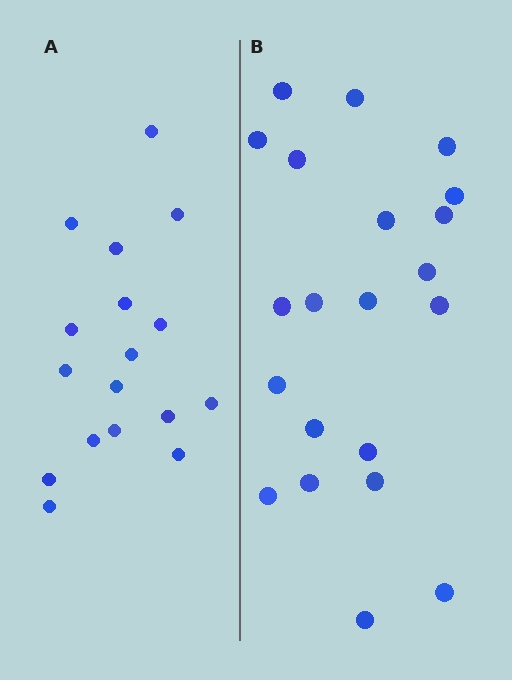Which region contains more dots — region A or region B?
Region B (the right region) has more dots.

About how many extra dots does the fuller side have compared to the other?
Region B has about 4 more dots than region A.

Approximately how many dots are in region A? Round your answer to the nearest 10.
About 20 dots. (The exact count is 17, which rounds to 20.)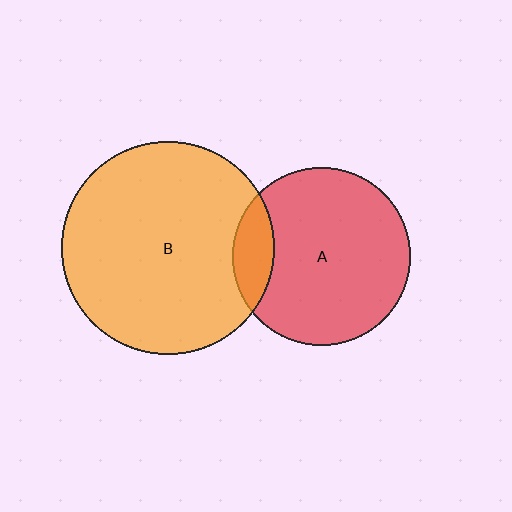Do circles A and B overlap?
Yes.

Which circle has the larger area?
Circle B (orange).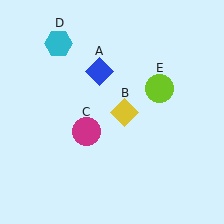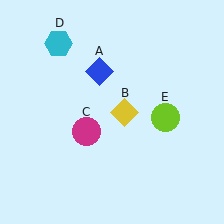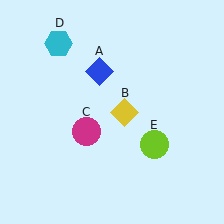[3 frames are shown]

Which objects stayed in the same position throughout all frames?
Blue diamond (object A) and yellow diamond (object B) and magenta circle (object C) and cyan hexagon (object D) remained stationary.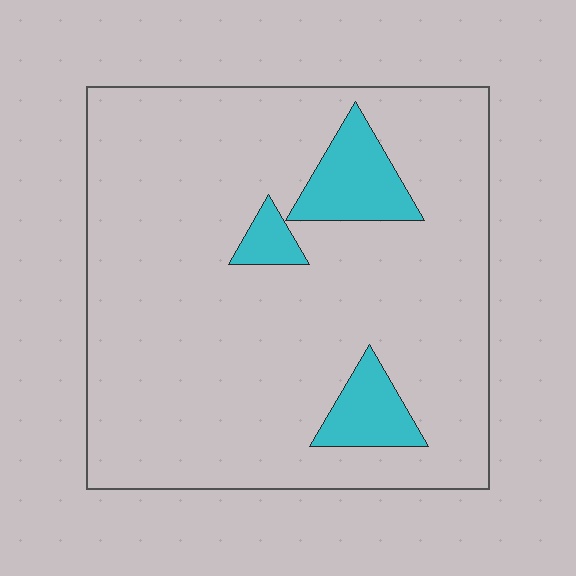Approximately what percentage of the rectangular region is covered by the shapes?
Approximately 10%.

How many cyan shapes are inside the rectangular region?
3.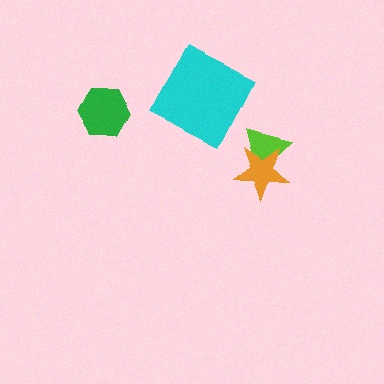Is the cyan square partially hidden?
No, no other shape covers it.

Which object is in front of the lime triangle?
The orange star is in front of the lime triangle.